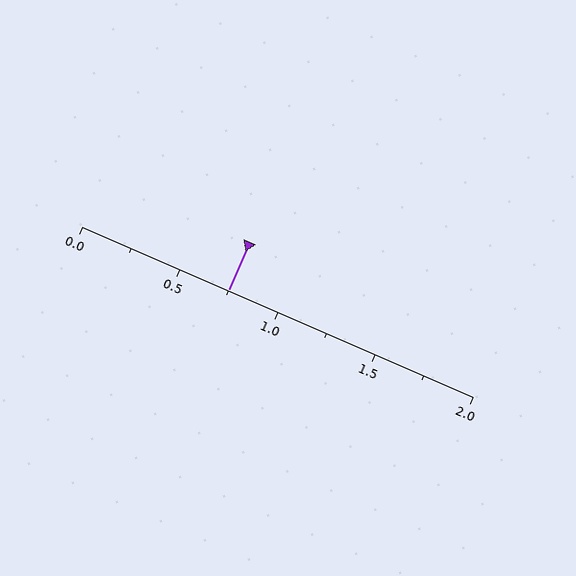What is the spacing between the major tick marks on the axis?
The major ticks are spaced 0.5 apart.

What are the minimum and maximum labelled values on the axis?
The axis runs from 0.0 to 2.0.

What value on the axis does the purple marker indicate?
The marker indicates approximately 0.75.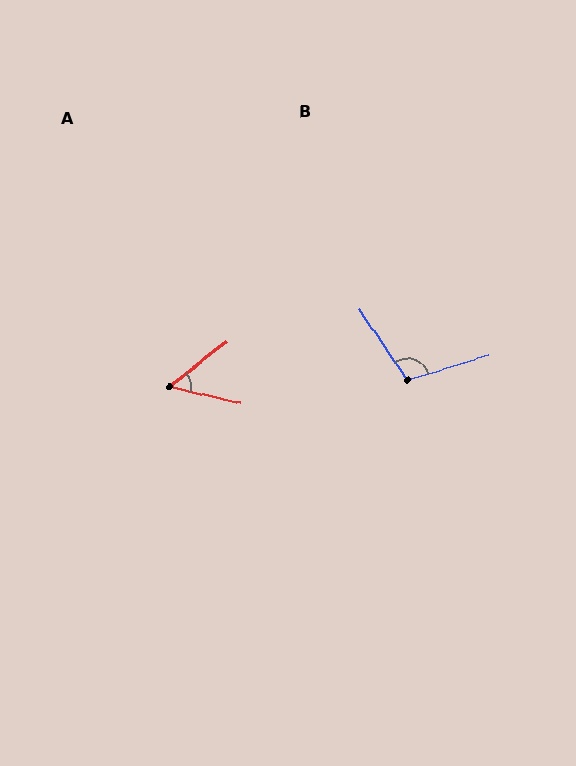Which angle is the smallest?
A, at approximately 51 degrees.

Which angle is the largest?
B, at approximately 107 degrees.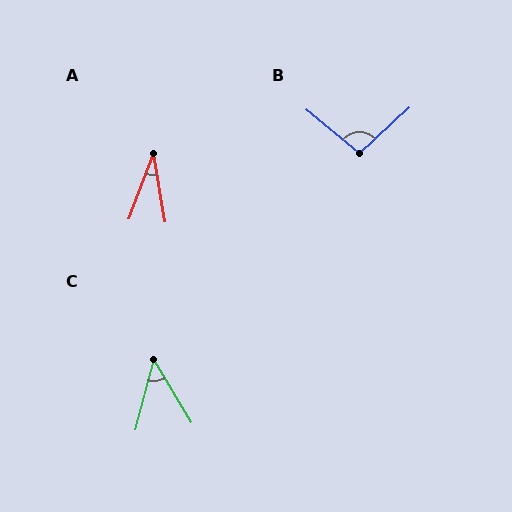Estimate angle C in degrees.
Approximately 46 degrees.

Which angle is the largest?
B, at approximately 98 degrees.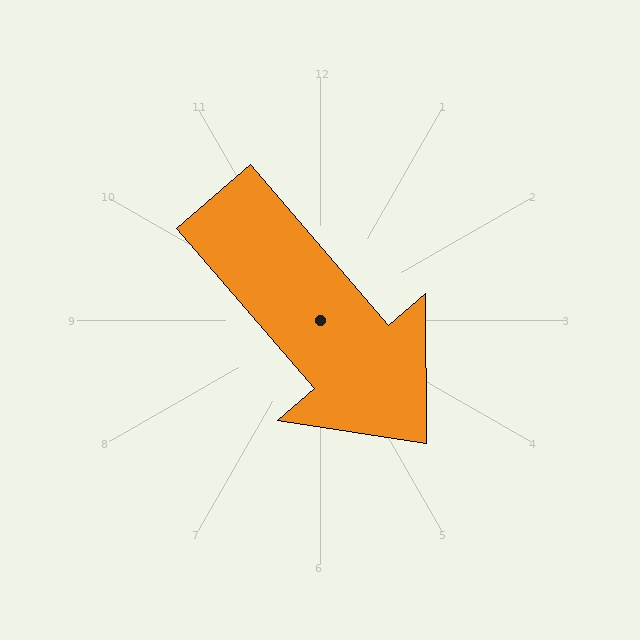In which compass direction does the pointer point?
Southeast.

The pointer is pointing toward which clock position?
Roughly 5 o'clock.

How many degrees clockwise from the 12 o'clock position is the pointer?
Approximately 139 degrees.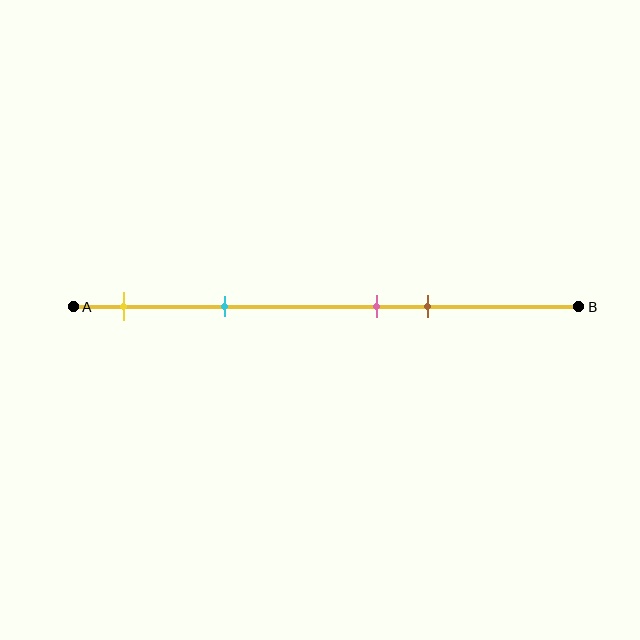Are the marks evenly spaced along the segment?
No, the marks are not evenly spaced.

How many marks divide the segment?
There are 4 marks dividing the segment.